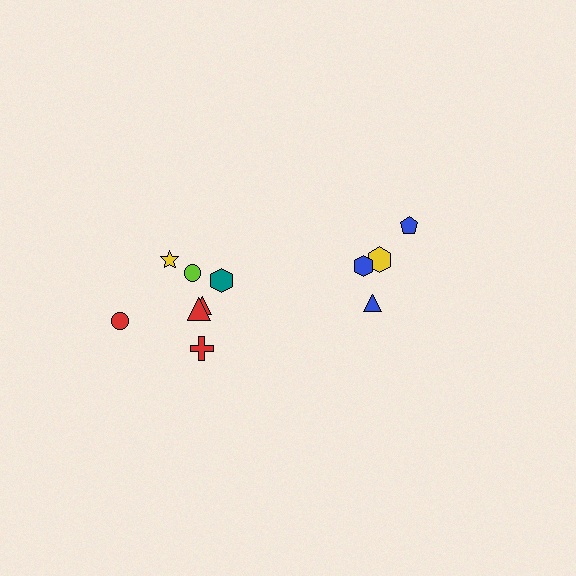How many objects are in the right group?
There are 4 objects.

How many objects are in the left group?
There are 7 objects.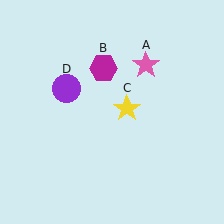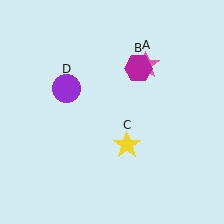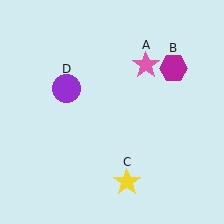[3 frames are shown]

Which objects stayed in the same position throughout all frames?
Pink star (object A) and purple circle (object D) remained stationary.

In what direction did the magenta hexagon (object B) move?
The magenta hexagon (object B) moved right.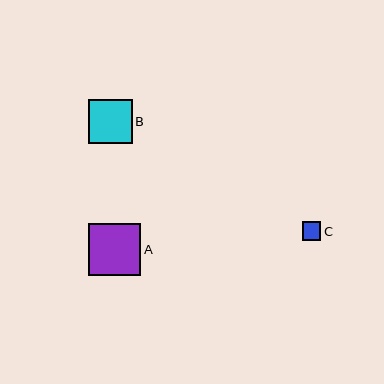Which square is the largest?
Square A is the largest with a size of approximately 52 pixels.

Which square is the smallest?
Square C is the smallest with a size of approximately 19 pixels.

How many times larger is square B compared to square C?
Square B is approximately 2.3 times the size of square C.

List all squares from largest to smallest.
From largest to smallest: A, B, C.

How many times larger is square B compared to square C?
Square B is approximately 2.3 times the size of square C.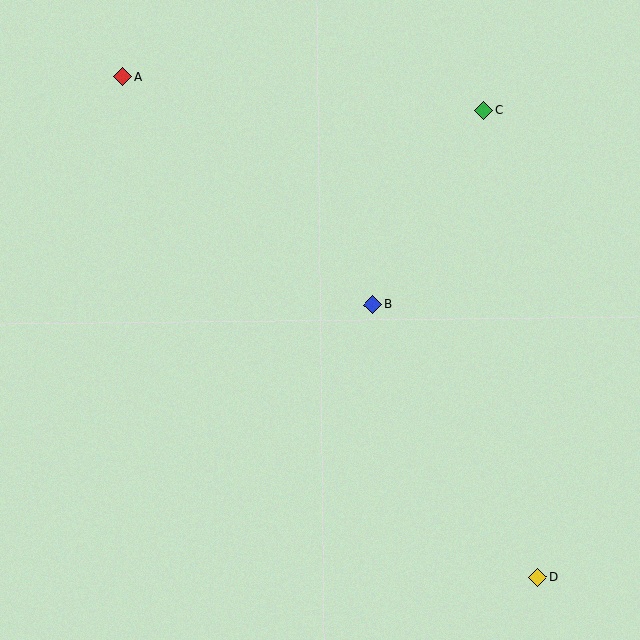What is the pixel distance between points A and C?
The distance between A and C is 362 pixels.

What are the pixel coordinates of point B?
Point B is at (373, 305).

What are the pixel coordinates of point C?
Point C is at (483, 110).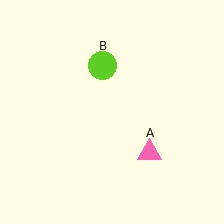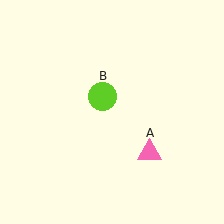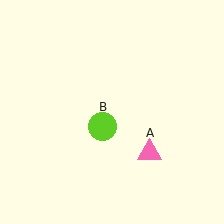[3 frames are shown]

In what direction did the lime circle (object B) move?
The lime circle (object B) moved down.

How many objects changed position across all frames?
1 object changed position: lime circle (object B).